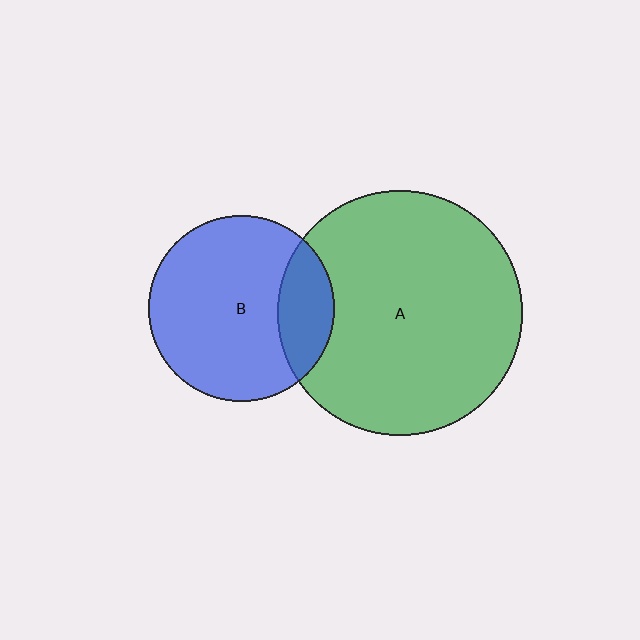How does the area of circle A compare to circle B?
Approximately 1.7 times.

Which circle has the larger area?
Circle A (green).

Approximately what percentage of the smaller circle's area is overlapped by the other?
Approximately 20%.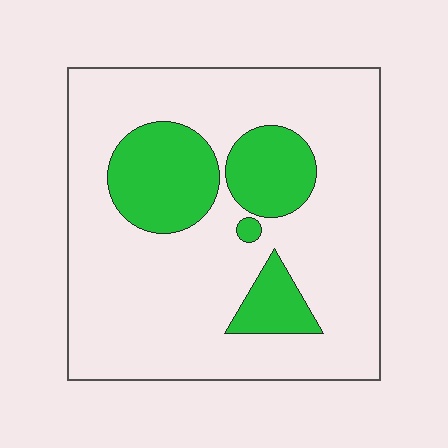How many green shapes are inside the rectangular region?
4.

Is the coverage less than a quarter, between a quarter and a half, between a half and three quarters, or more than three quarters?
Less than a quarter.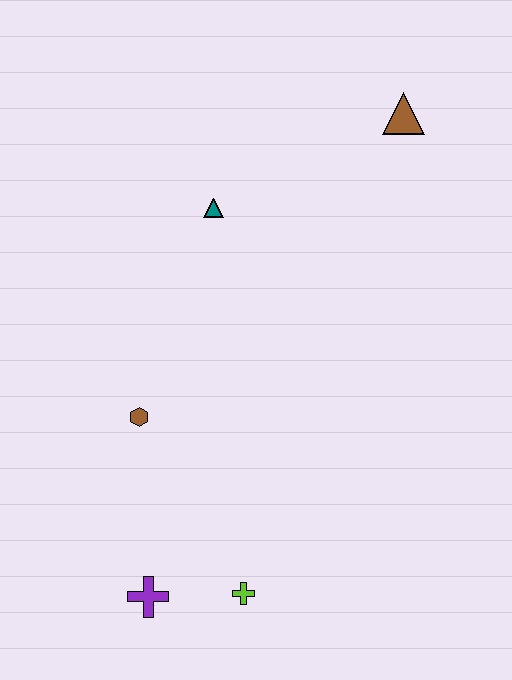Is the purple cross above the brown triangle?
No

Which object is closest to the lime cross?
The purple cross is closest to the lime cross.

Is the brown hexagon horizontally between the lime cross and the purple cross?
No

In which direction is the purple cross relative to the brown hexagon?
The purple cross is below the brown hexagon.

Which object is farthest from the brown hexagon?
The brown triangle is farthest from the brown hexagon.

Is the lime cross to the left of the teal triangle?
No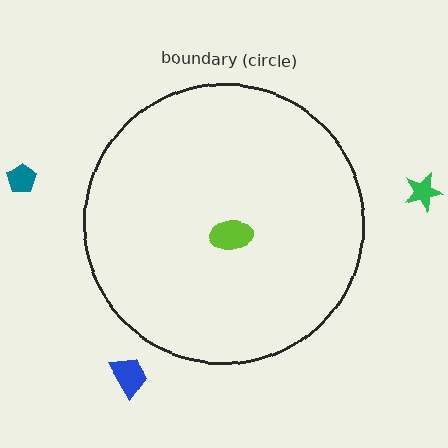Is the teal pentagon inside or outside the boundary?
Outside.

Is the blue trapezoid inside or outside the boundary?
Outside.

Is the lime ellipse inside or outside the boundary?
Inside.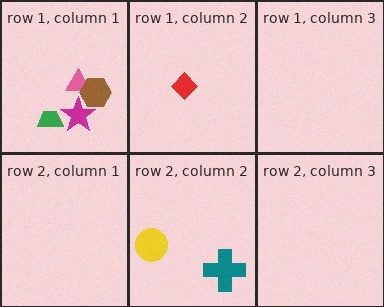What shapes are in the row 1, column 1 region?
The pink triangle, the green trapezoid, the brown hexagon, the magenta star.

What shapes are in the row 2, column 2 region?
The yellow circle, the teal cross.